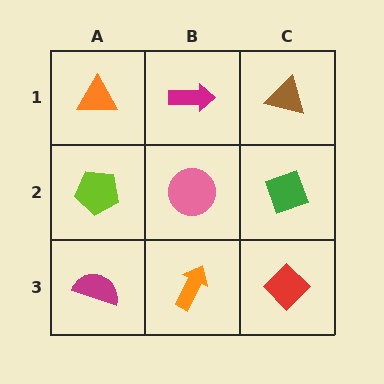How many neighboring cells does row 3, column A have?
2.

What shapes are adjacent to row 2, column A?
An orange triangle (row 1, column A), a magenta semicircle (row 3, column A), a pink circle (row 2, column B).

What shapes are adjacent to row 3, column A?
A lime pentagon (row 2, column A), an orange arrow (row 3, column B).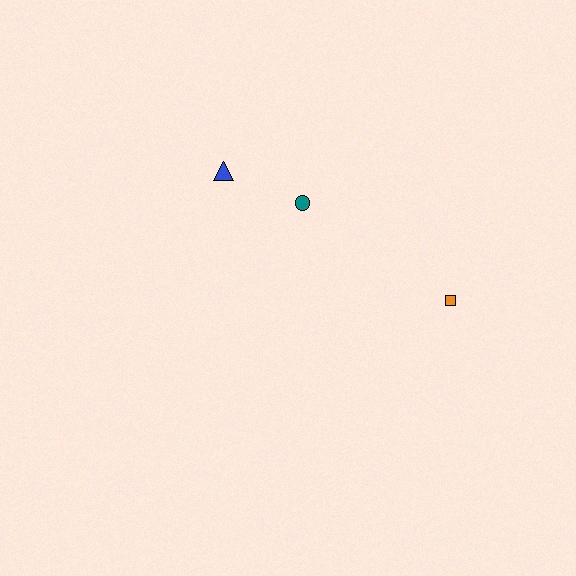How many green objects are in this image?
There are no green objects.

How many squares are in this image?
There is 1 square.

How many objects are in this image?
There are 3 objects.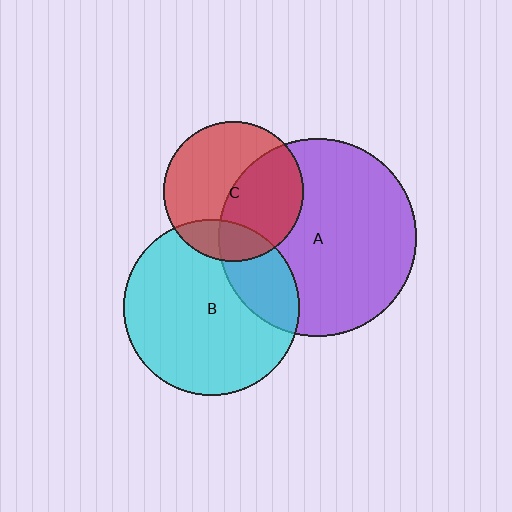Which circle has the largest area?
Circle A (purple).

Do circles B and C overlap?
Yes.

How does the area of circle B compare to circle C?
Approximately 1.6 times.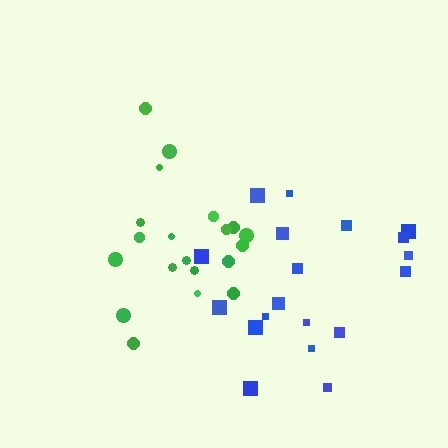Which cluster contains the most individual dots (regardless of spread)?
Green (20).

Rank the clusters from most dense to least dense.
green, blue.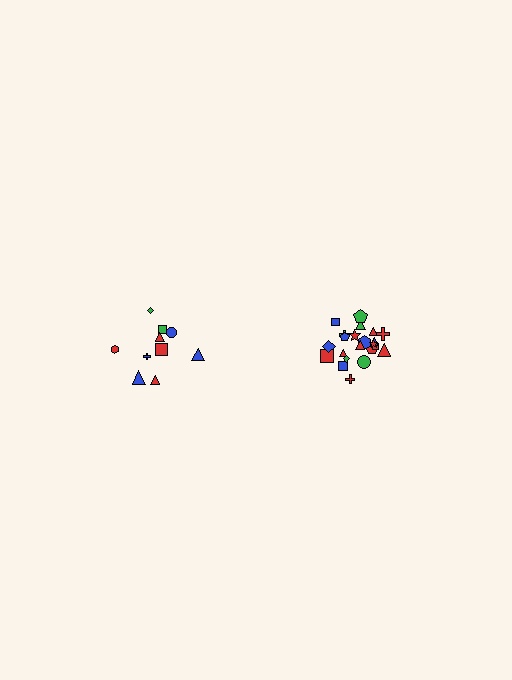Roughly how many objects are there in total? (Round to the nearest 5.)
Roughly 30 objects in total.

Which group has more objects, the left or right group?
The right group.